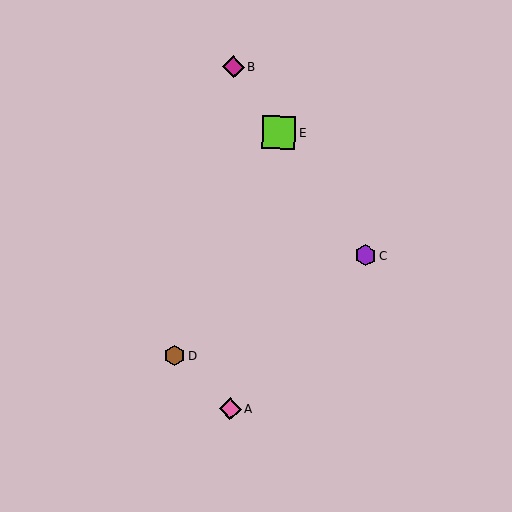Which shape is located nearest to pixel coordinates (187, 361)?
The brown hexagon (labeled D) at (174, 355) is nearest to that location.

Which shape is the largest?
The lime square (labeled E) is the largest.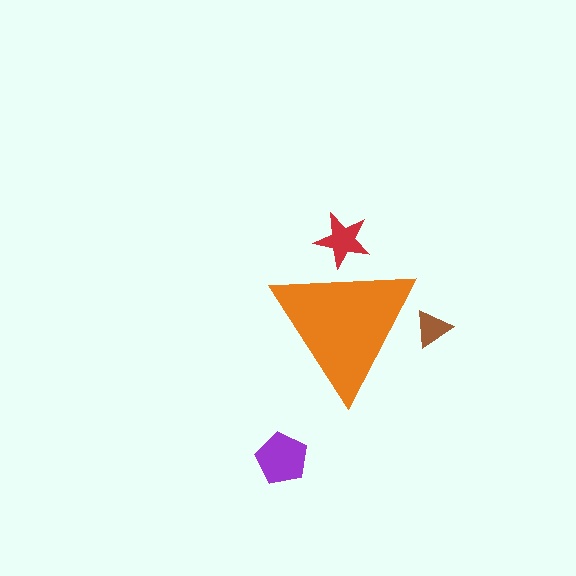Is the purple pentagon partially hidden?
No, the purple pentagon is fully visible.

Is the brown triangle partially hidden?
Yes, the brown triangle is partially hidden behind the orange triangle.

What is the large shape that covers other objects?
An orange triangle.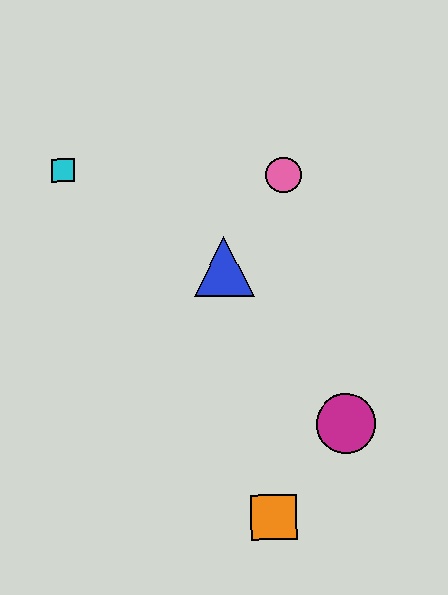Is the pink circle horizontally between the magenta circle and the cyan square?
Yes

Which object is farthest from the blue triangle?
The orange square is farthest from the blue triangle.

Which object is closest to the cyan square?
The blue triangle is closest to the cyan square.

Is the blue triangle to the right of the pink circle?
No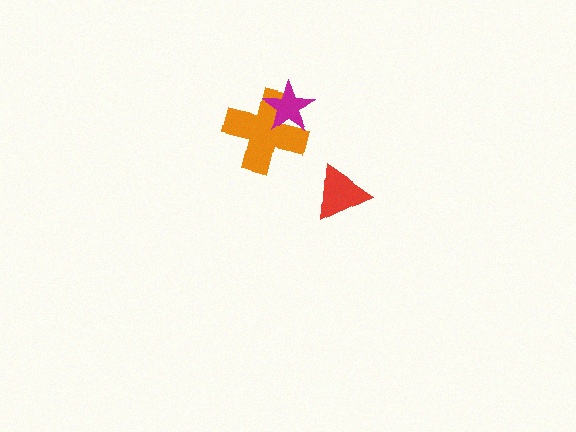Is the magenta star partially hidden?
No, no other shape covers it.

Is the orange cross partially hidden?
Yes, it is partially covered by another shape.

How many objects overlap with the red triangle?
0 objects overlap with the red triangle.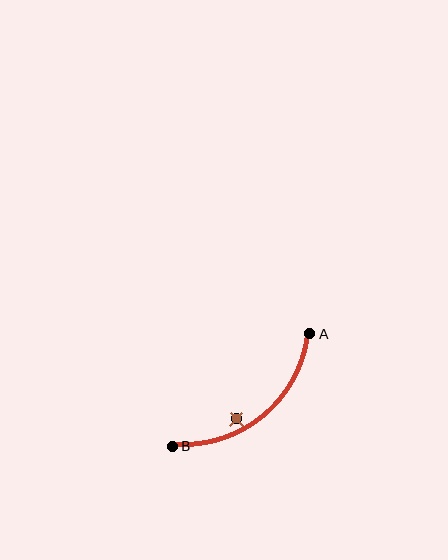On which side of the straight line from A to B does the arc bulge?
The arc bulges below and to the right of the straight line connecting A and B.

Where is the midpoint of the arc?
The arc midpoint is the point on the curve farthest from the straight line joining A and B. It sits below and to the right of that line.